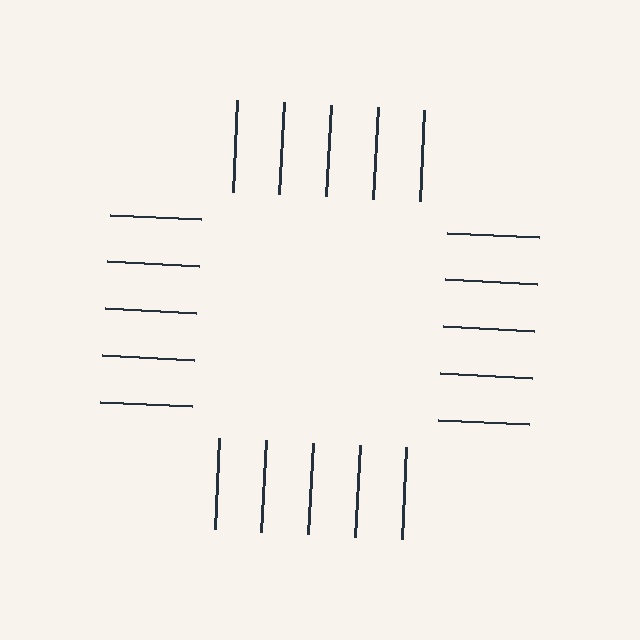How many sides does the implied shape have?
4 sides — the line-ends trace a square.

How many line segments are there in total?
20 — 5 along each of the 4 edges.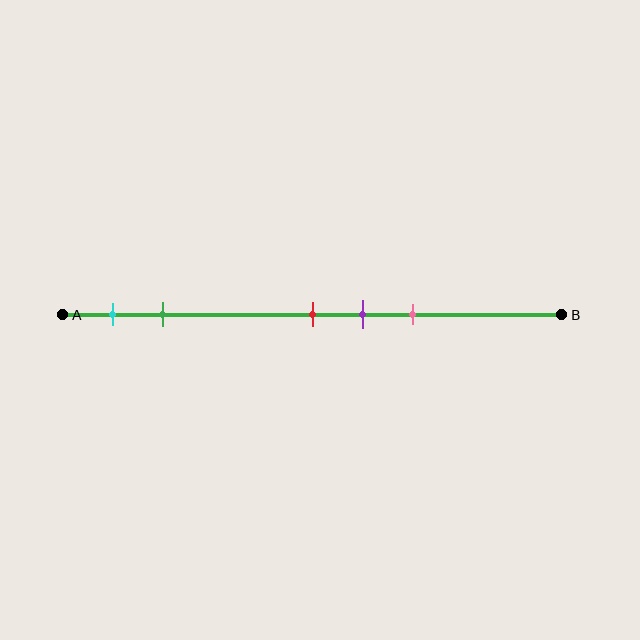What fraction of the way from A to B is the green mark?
The green mark is approximately 20% (0.2) of the way from A to B.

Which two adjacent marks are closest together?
The red and purple marks are the closest adjacent pair.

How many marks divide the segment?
There are 5 marks dividing the segment.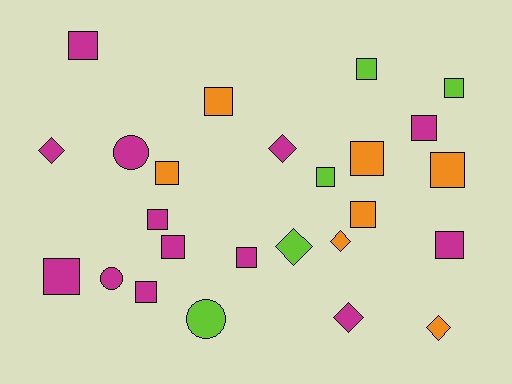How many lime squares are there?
There are 3 lime squares.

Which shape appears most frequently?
Square, with 16 objects.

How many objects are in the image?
There are 25 objects.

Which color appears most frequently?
Magenta, with 13 objects.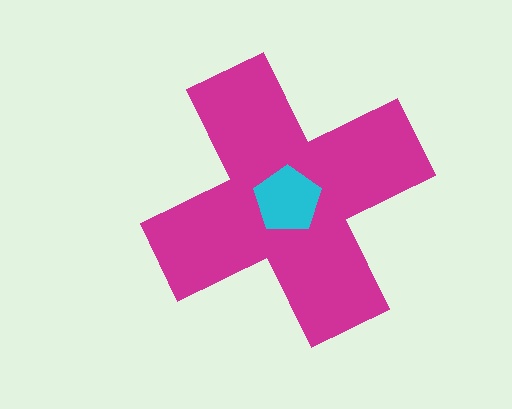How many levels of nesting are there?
2.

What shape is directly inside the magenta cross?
The cyan pentagon.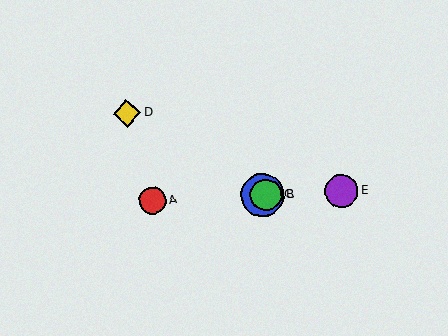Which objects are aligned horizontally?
Objects A, B, C, E are aligned horizontally.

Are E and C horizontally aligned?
Yes, both are at y≈191.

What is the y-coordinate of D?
Object D is at y≈113.